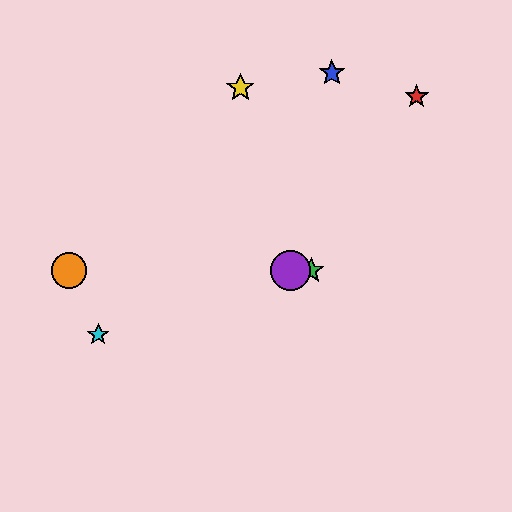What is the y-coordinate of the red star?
The red star is at y≈97.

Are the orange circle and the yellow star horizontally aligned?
No, the orange circle is at y≈270 and the yellow star is at y≈88.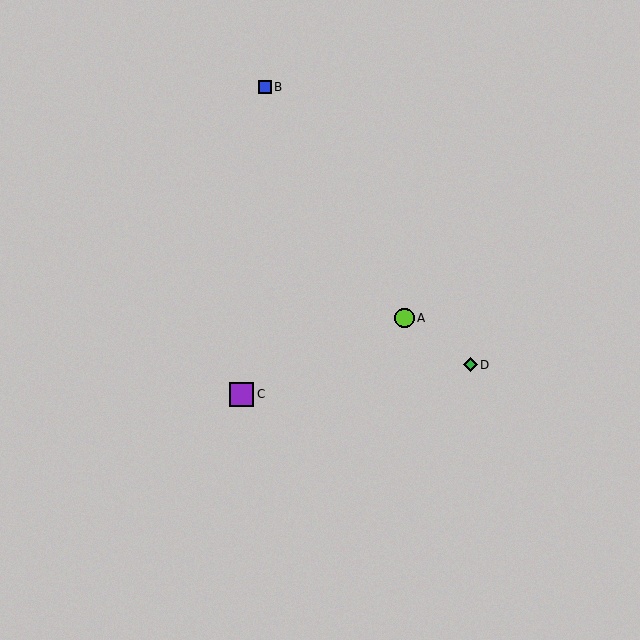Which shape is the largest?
The purple square (labeled C) is the largest.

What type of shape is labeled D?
Shape D is a green diamond.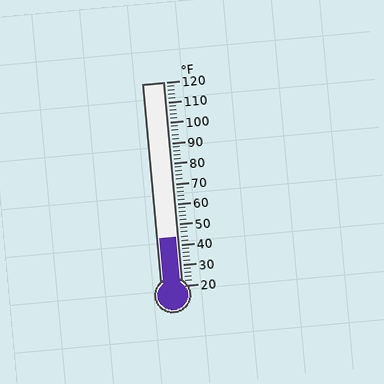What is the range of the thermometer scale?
The thermometer scale ranges from 20°F to 120°F.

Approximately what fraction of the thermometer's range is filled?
The thermometer is filled to approximately 25% of its range.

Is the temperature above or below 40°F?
The temperature is above 40°F.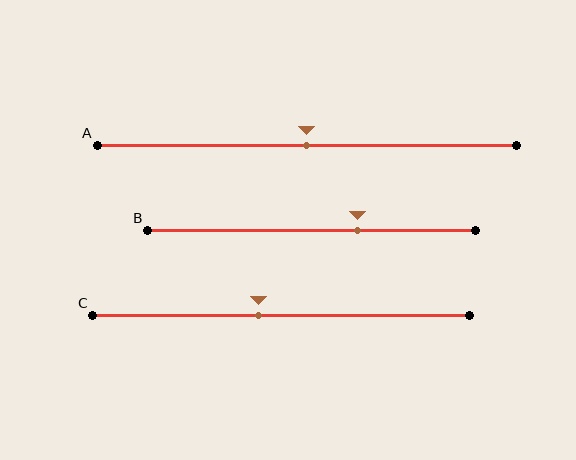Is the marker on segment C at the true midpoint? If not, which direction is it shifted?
No, the marker on segment C is shifted to the left by about 6% of the segment length.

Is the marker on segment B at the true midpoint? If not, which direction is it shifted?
No, the marker on segment B is shifted to the right by about 14% of the segment length.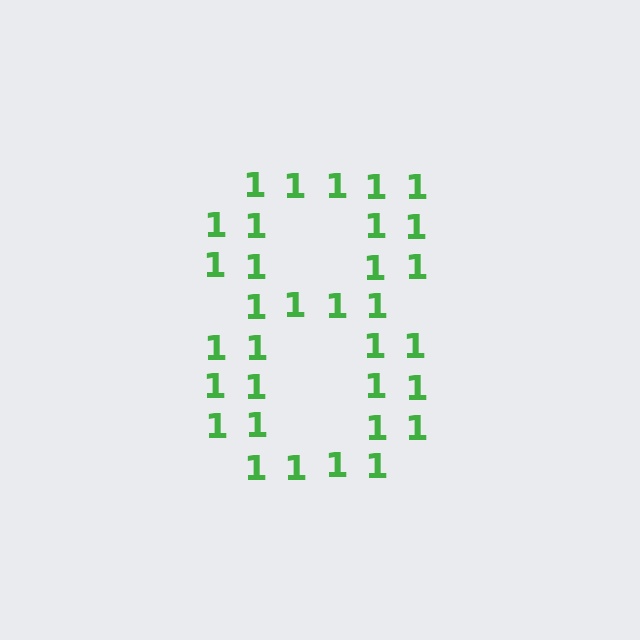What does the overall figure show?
The overall figure shows the digit 8.